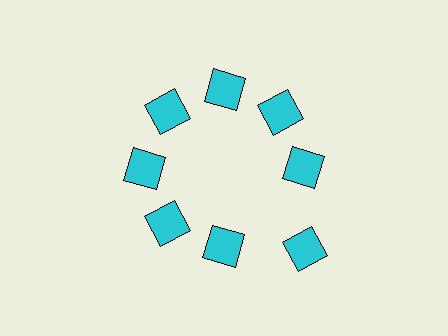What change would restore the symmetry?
The symmetry would be restored by moving it inward, back onto the ring so that all 8 diamonds sit at equal angles and equal distance from the center.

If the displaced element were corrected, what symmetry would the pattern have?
It would have 8-fold rotational symmetry — the pattern would map onto itself every 45 degrees.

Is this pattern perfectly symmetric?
No. The 8 cyan diamonds are arranged in a ring, but one element near the 4 o'clock position is pushed outward from the center, breaking the 8-fold rotational symmetry.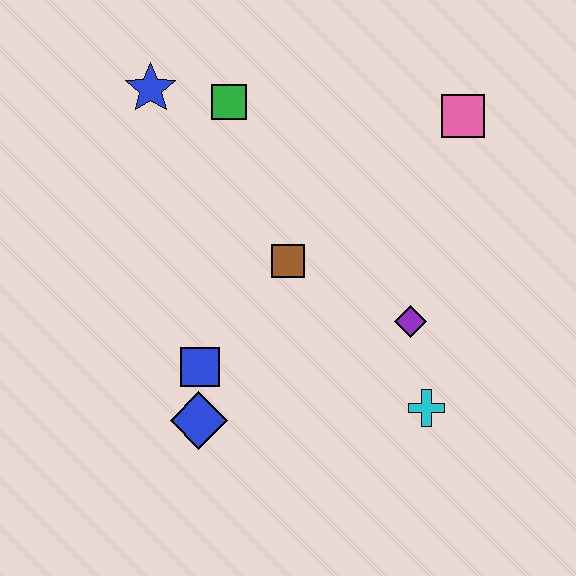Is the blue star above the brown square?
Yes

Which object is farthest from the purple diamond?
The blue star is farthest from the purple diamond.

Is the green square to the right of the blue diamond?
Yes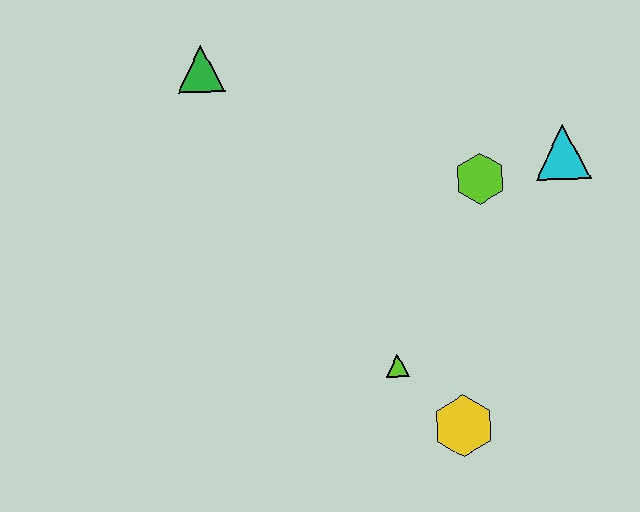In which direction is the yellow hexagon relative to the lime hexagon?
The yellow hexagon is below the lime hexagon.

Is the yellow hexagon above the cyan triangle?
No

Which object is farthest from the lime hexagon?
The green triangle is farthest from the lime hexagon.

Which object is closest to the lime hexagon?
The cyan triangle is closest to the lime hexagon.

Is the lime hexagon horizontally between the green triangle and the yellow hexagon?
No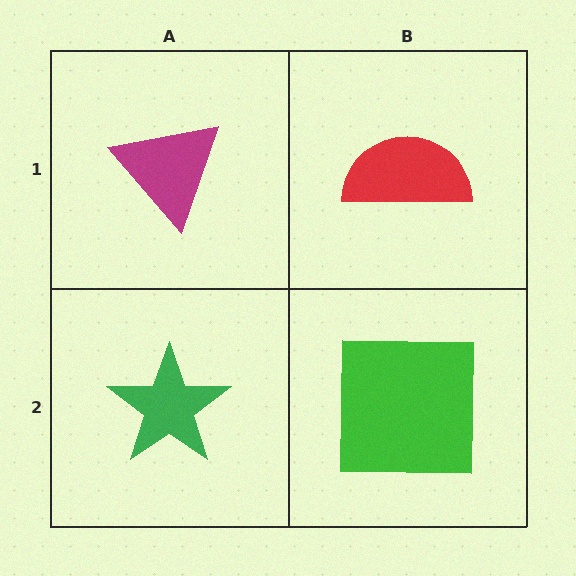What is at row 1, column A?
A magenta triangle.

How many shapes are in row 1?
2 shapes.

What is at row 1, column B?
A red semicircle.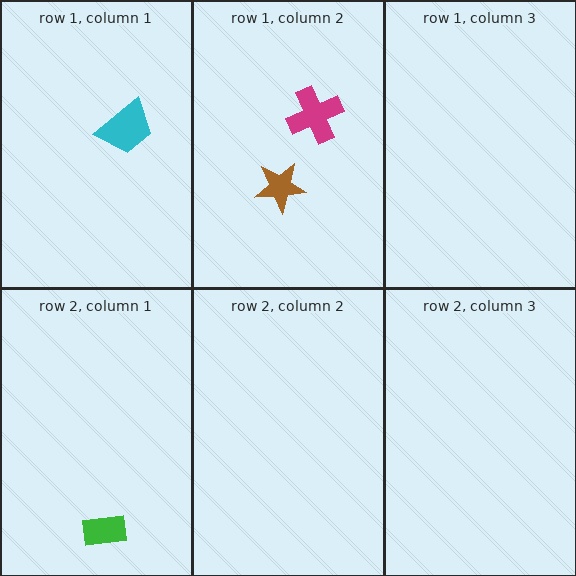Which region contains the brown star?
The row 1, column 2 region.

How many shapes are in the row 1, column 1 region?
1.